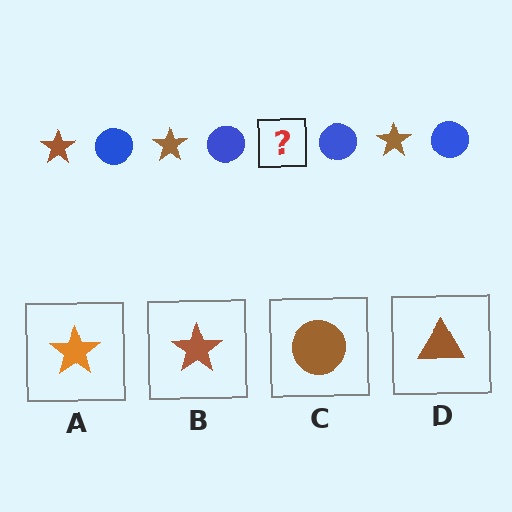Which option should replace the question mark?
Option B.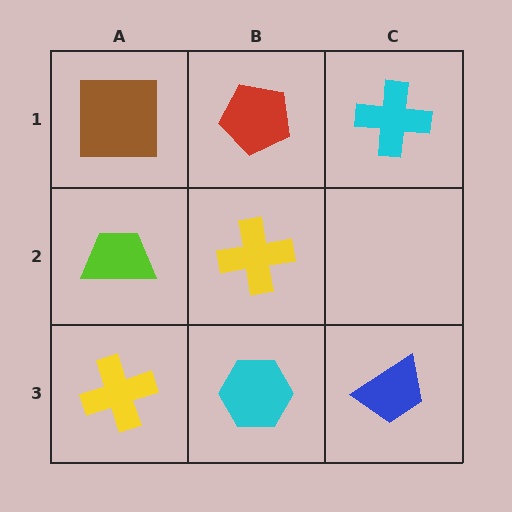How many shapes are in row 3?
3 shapes.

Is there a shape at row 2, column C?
No, that cell is empty.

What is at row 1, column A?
A brown square.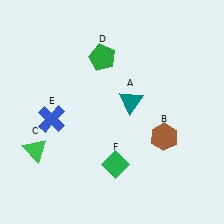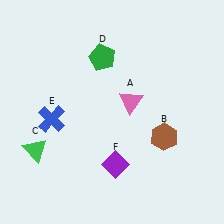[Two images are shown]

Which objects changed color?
A changed from teal to pink. F changed from green to purple.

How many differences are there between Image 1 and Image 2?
There are 2 differences between the two images.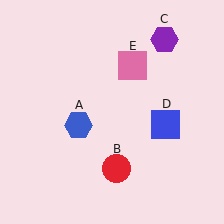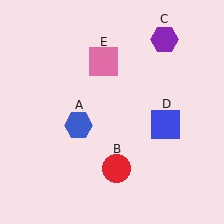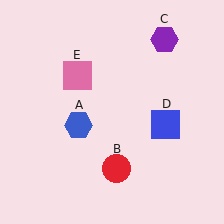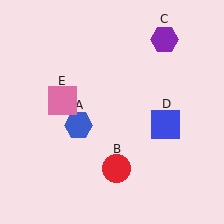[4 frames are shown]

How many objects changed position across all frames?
1 object changed position: pink square (object E).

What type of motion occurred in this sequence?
The pink square (object E) rotated counterclockwise around the center of the scene.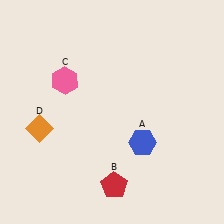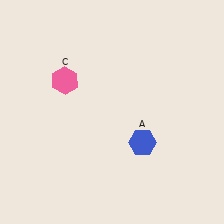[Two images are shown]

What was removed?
The red pentagon (B), the orange diamond (D) were removed in Image 2.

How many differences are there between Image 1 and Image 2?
There are 2 differences between the two images.